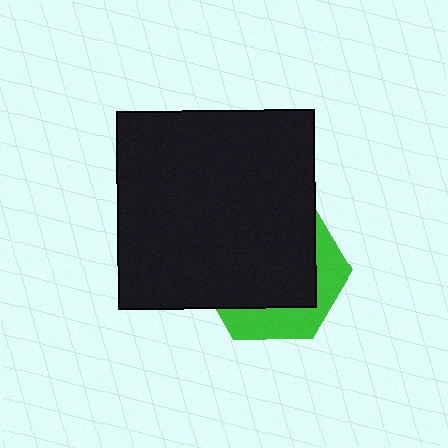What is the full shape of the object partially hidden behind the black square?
The partially hidden object is a green hexagon.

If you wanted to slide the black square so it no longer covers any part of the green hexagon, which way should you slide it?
Slide it up — that is the most direct way to separate the two shapes.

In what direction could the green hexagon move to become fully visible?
The green hexagon could move down. That would shift it out from behind the black square entirely.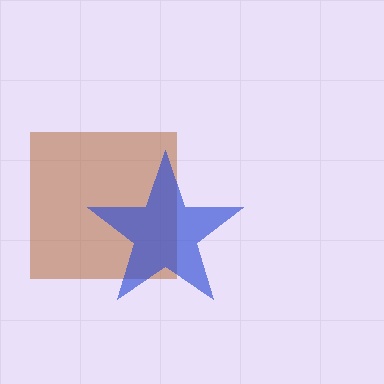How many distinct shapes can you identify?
There are 2 distinct shapes: a brown square, a blue star.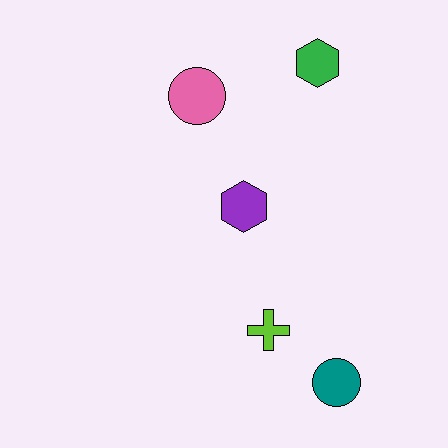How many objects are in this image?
There are 5 objects.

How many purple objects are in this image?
There is 1 purple object.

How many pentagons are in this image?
There are no pentagons.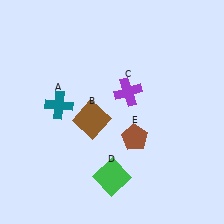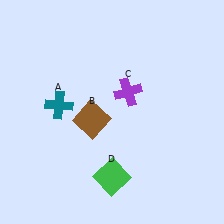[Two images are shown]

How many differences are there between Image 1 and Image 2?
There is 1 difference between the two images.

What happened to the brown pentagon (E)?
The brown pentagon (E) was removed in Image 2. It was in the bottom-right area of Image 1.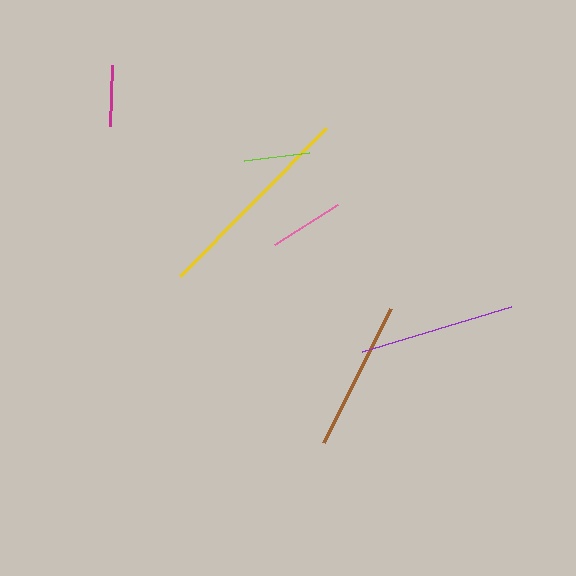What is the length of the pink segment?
The pink segment is approximately 75 pixels long.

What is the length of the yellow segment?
The yellow segment is approximately 208 pixels long.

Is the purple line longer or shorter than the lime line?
The purple line is longer than the lime line.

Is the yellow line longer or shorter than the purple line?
The yellow line is longer than the purple line.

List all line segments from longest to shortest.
From longest to shortest: yellow, purple, brown, pink, lime, magenta.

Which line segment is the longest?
The yellow line is the longest at approximately 208 pixels.